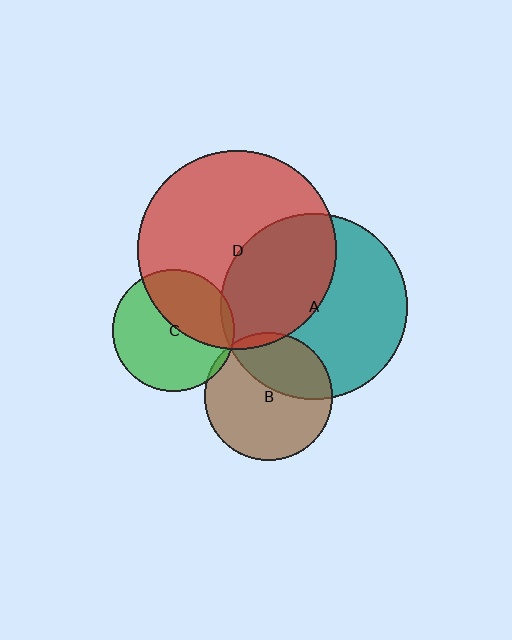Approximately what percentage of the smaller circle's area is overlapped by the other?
Approximately 35%.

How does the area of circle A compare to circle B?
Approximately 2.1 times.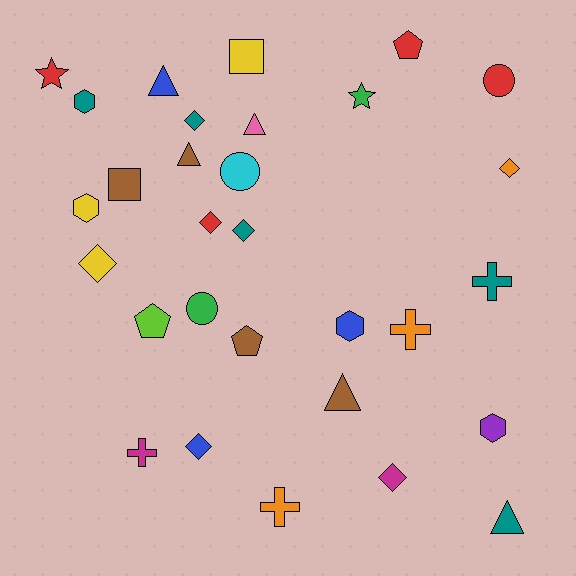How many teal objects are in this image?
There are 5 teal objects.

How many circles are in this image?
There are 3 circles.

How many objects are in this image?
There are 30 objects.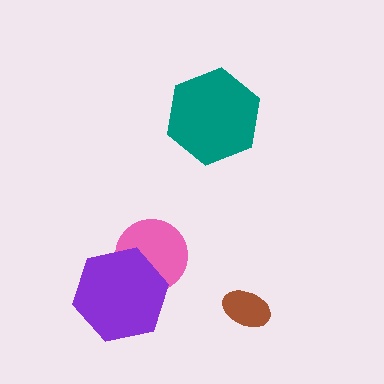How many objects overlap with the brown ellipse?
0 objects overlap with the brown ellipse.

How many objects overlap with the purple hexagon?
1 object overlaps with the purple hexagon.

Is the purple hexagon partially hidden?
No, no other shape covers it.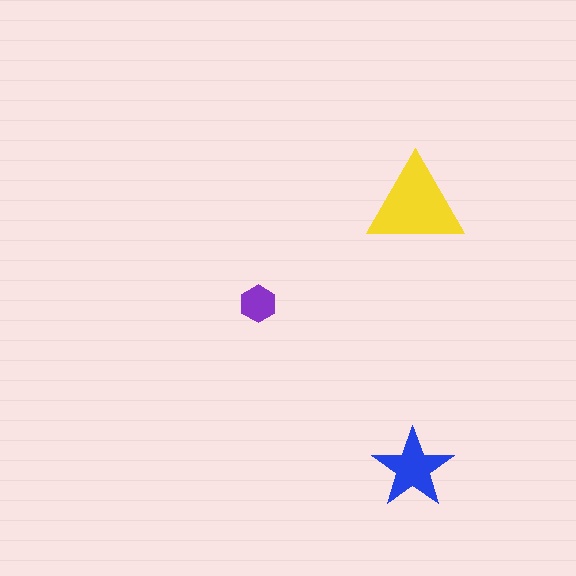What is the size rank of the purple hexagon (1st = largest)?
3rd.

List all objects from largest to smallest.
The yellow triangle, the blue star, the purple hexagon.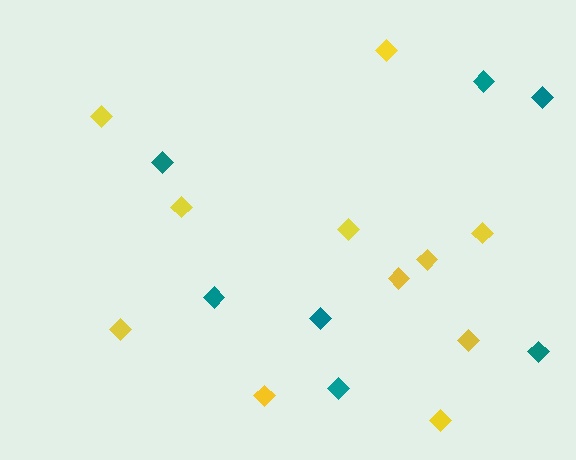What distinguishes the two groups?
There are 2 groups: one group of yellow diamonds (11) and one group of teal diamonds (7).